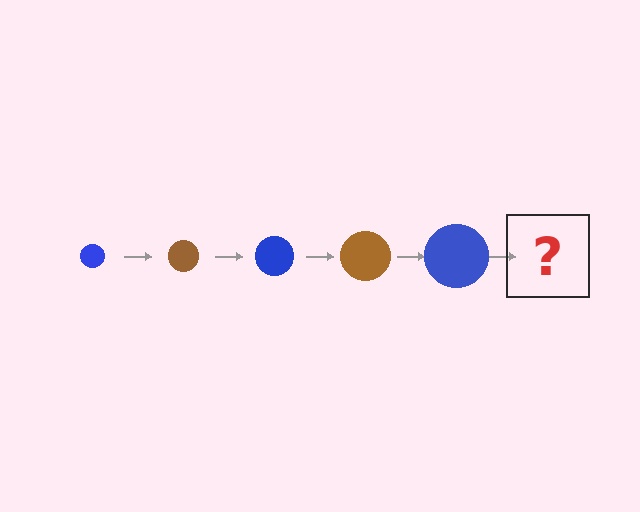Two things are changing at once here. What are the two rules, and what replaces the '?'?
The two rules are that the circle grows larger each step and the color cycles through blue and brown. The '?' should be a brown circle, larger than the previous one.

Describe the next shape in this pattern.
It should be a brown circle, larger than the previous one.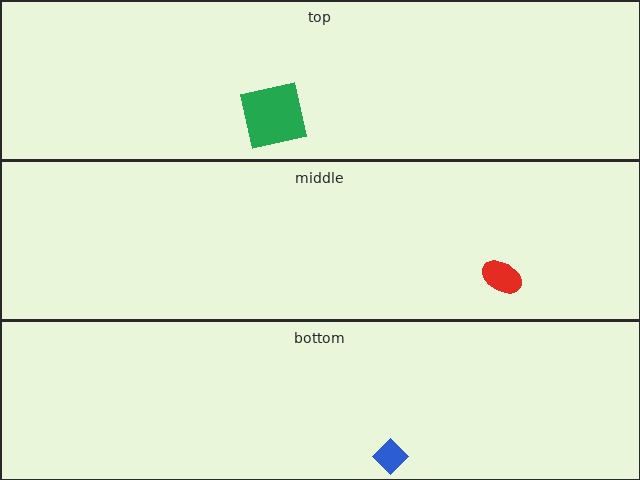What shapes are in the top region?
The green square.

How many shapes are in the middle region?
1.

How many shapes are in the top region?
1.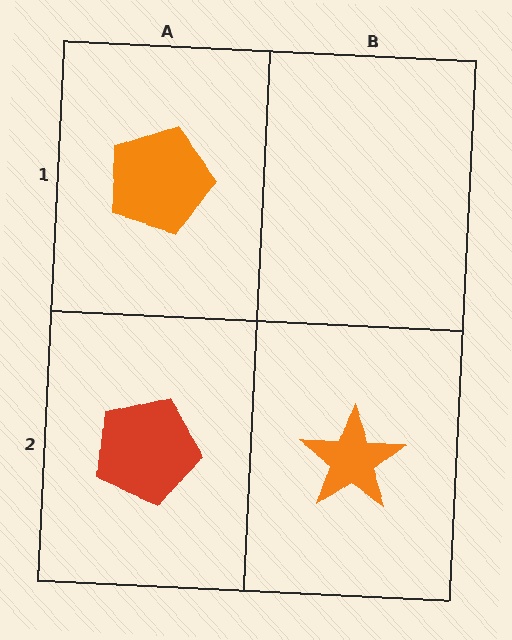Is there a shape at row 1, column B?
No, that cell is empty.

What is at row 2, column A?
A red pentagon.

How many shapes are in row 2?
2 shapes.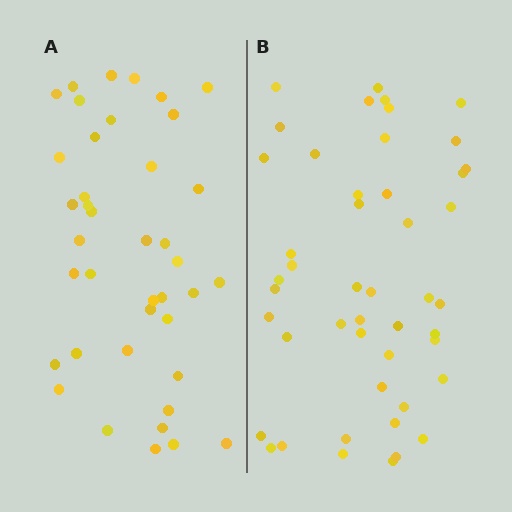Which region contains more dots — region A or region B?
Region B (the right region) has more dots.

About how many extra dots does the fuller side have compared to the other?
Region B has roughly 8 or so more dots than region A.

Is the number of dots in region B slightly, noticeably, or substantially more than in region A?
Region B has only slightly more — the two regions are fairly close. The ratio is roughly 1.2 to 1.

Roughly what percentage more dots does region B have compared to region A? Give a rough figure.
About 20% more.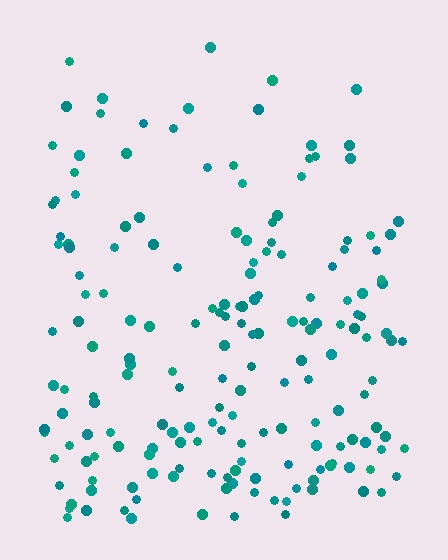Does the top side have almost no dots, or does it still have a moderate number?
Still a moderate number, just noticeably fewer than the bottom.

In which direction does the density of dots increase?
From top to bottom, with the bottom side densest.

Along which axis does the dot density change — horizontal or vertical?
Vertical.